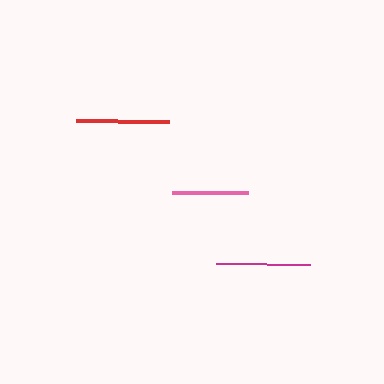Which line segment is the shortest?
The pink line is the shortest at approximately 76 pixels.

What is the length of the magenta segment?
The magenta segment is approximately 95 pixels long.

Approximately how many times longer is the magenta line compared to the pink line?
The magenta line is approximately 1.2 times the length of the pink line.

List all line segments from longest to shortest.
From longest to shortest: magenta, red, pink.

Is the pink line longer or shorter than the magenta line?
The magenta line is longer than the pink line.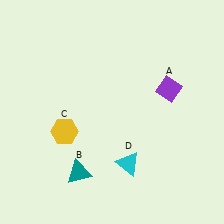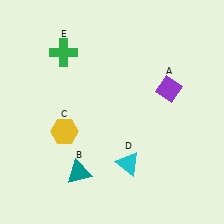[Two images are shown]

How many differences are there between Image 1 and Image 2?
There is 1 difference between the two images.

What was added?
A green cross (E) was added in Image 2.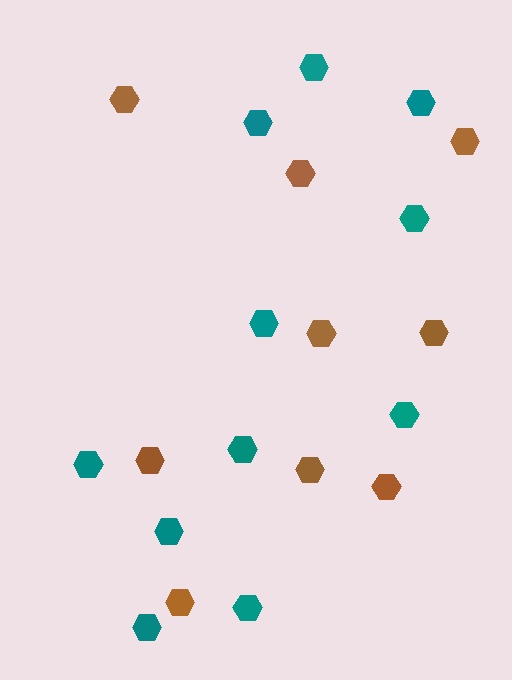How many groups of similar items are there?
There are 2 groups: one group of brown hexagons (9) and one group of teal hexagons (11).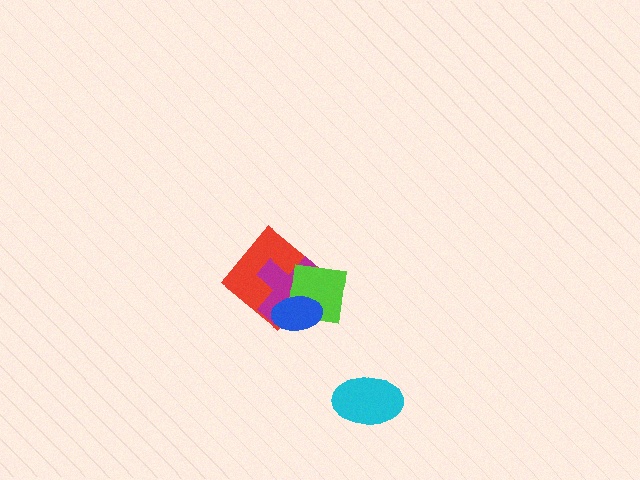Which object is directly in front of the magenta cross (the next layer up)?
The lime square is directly in front of the magenta cross.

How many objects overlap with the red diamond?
3 objects overlap with the red diamond.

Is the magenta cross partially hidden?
Yes, it is partially covered by another shape.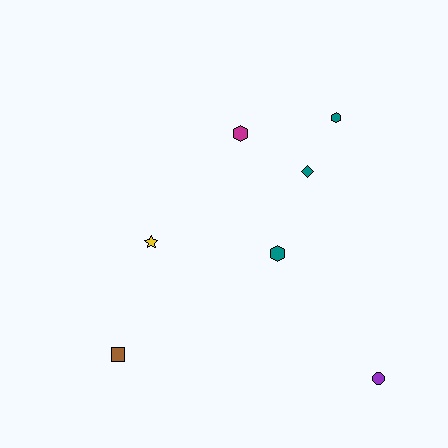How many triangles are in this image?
There are no triangles.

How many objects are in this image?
There are 7 objects.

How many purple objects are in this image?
There is 1 purple object.